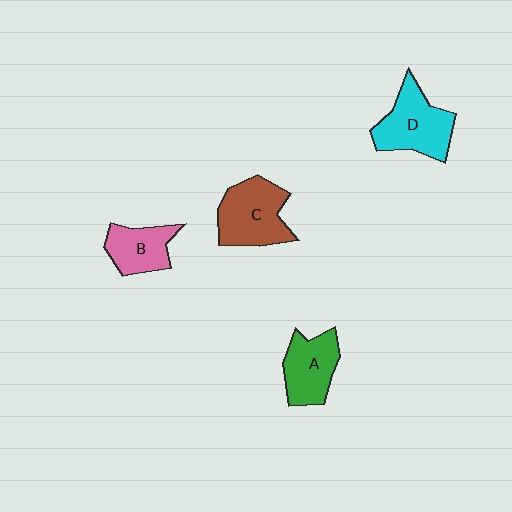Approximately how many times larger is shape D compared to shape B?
Approximately 1.4 times.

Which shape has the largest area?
Shape C (brown).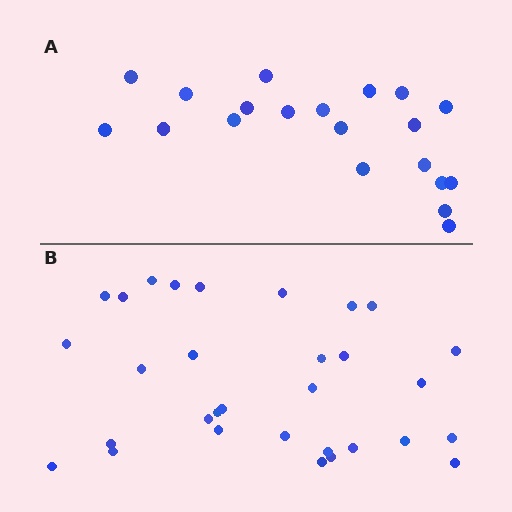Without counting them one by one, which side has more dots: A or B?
Region B (the bottom region) has more dots.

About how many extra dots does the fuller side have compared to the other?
Region B has roughly 12 or so more dots than region A.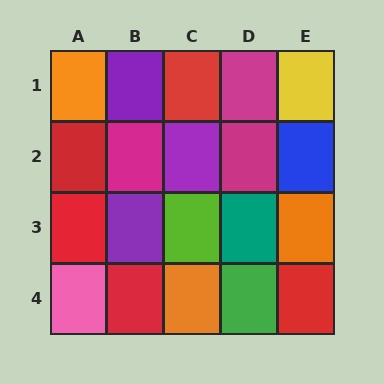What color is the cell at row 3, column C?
Lime.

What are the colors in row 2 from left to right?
Red, magenta, purple, magenta, blue.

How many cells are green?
1 cell is green.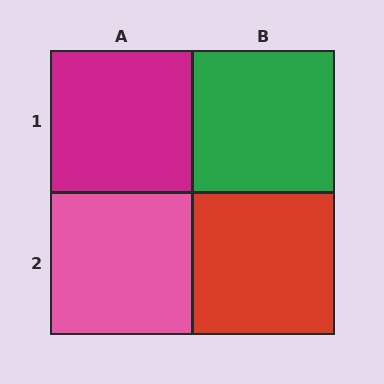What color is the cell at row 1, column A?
Magenta.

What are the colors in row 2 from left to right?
Pink, red.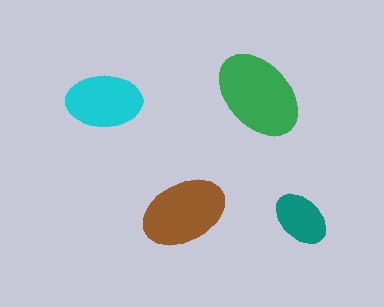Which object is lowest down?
The teal ellipse is bottommost.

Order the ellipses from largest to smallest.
the green one, the brown one, the cyan one, the teal one.